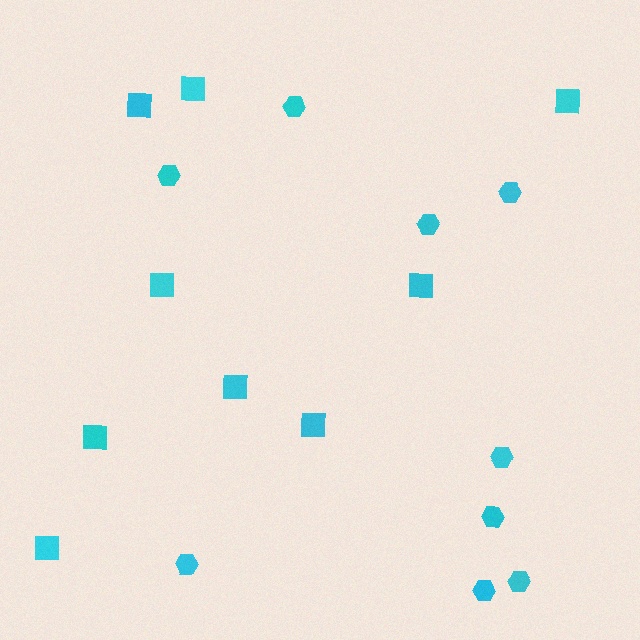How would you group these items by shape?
There are 2 groups: one group of hexagons (9) and one group of squares (9).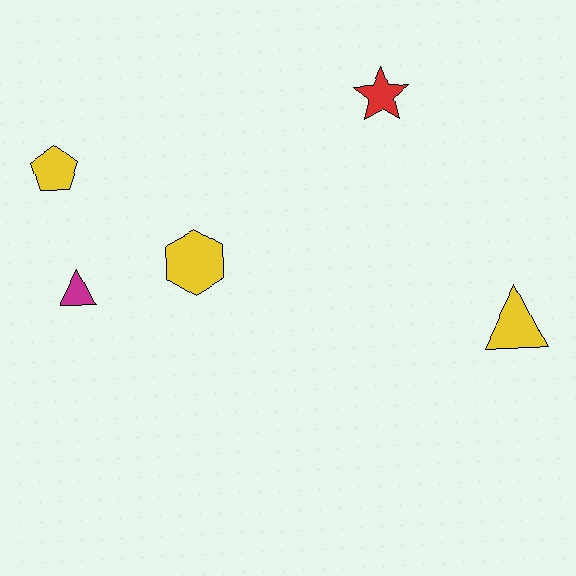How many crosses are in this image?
There are no crosses.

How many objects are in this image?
There are 5 objects.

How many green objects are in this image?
There are no green objects.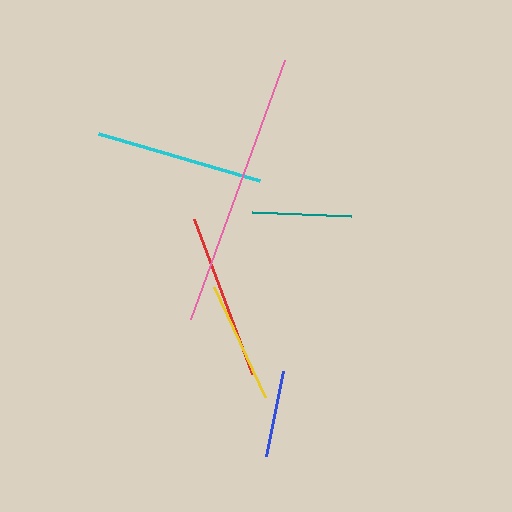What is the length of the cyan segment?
The cyan segment is approximately 167 pixels long.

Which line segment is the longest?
The pink line is the longest at approximately 276 pixels.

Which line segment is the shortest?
The blue line is the shortest at approximately 87 pixels.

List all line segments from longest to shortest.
From longest to shortest: pink, cyan, red, yellow, teal, blue.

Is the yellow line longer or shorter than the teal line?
The yellow line is longer than the teal line.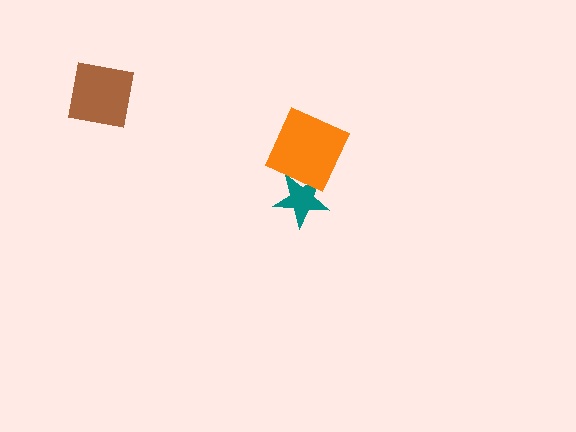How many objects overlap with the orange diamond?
1 object overlaps with the orange diamond.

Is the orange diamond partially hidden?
No, no other shape covers it.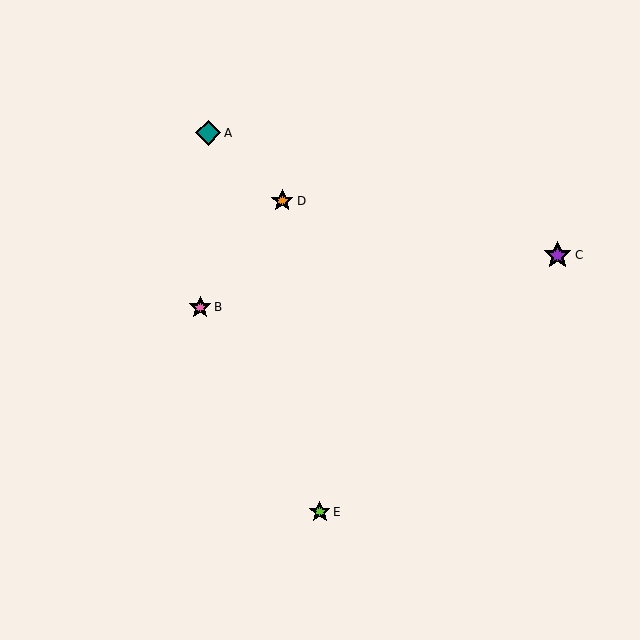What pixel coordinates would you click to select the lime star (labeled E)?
Click at (320, 512) to select the lime star E.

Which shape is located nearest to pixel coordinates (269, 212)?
The orange star (labeled D) at (282, 201) is nearest to that location.